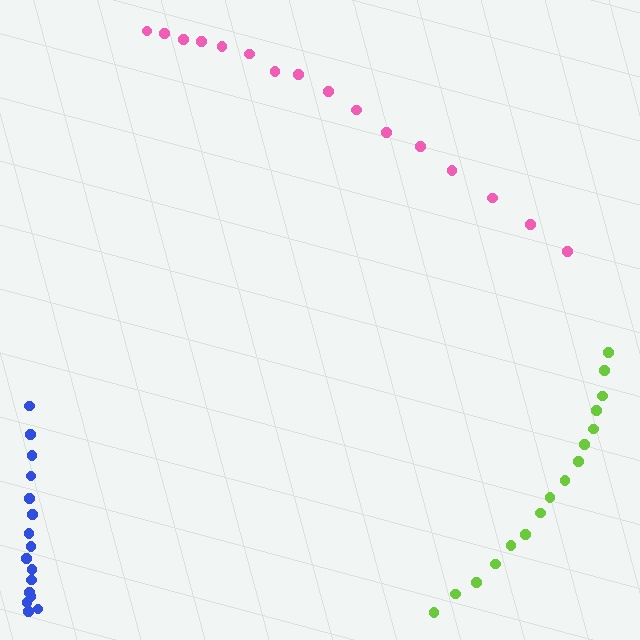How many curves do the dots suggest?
There are 3 distinct paths.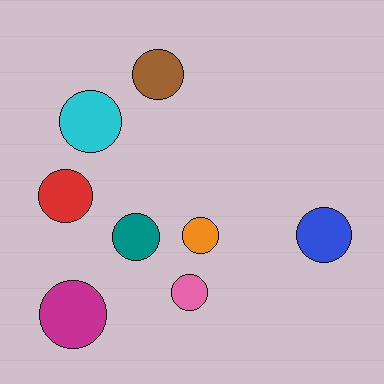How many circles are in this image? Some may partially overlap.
There are 8 circles.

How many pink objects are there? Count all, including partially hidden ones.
There is 1 pink object.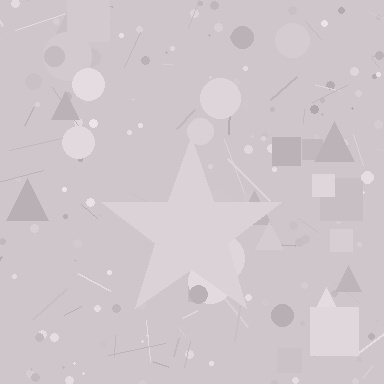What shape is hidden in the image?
A star is hidden in the image.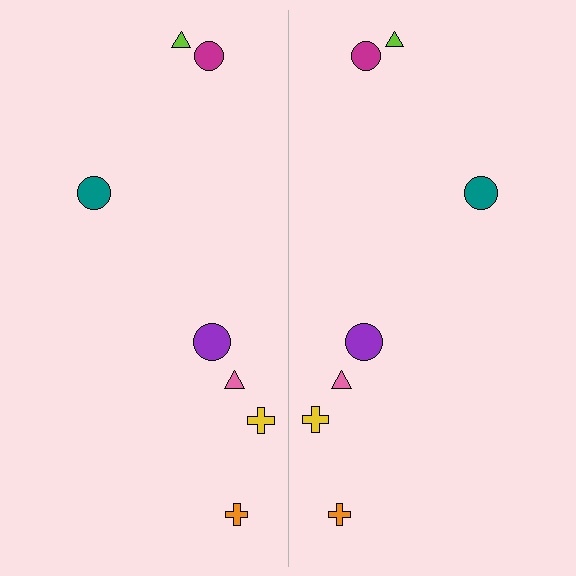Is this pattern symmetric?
Yes, this pattern has bilateral (reflection) symmetry.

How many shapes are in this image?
There are 14 shapes in this image.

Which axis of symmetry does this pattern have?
The pattern has a vertical axis of symmetry running through the center of the image.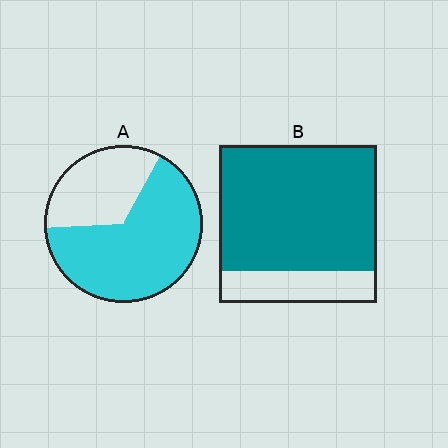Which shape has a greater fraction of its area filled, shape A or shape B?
Shape B.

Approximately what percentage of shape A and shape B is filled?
A is approximately 65% and B is approximately 80%.